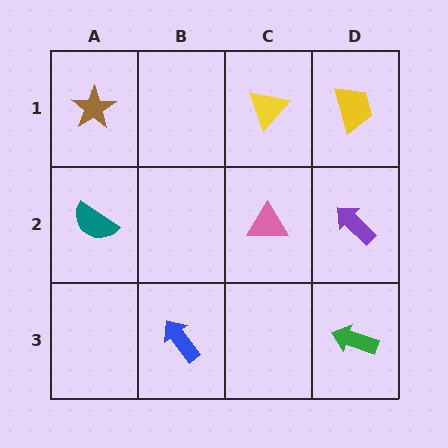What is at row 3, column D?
A green arrow.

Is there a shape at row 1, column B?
No, that cell is empty.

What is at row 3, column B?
A blue arrow.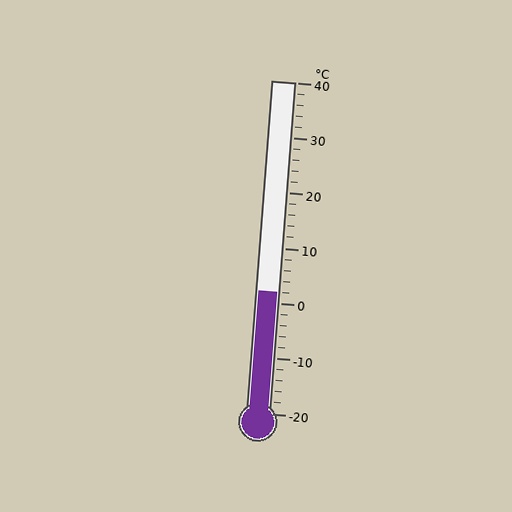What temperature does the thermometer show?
The thermometer shows approximately 2°C.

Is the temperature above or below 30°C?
The temperature is below 30°C.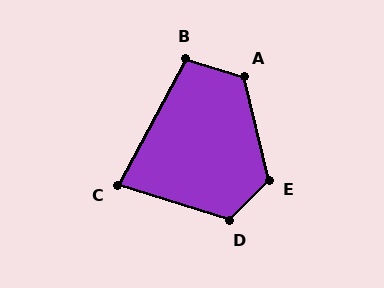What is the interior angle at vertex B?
Approximately 102 degrees (obtuse).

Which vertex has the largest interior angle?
E, at approximately 122 degrees.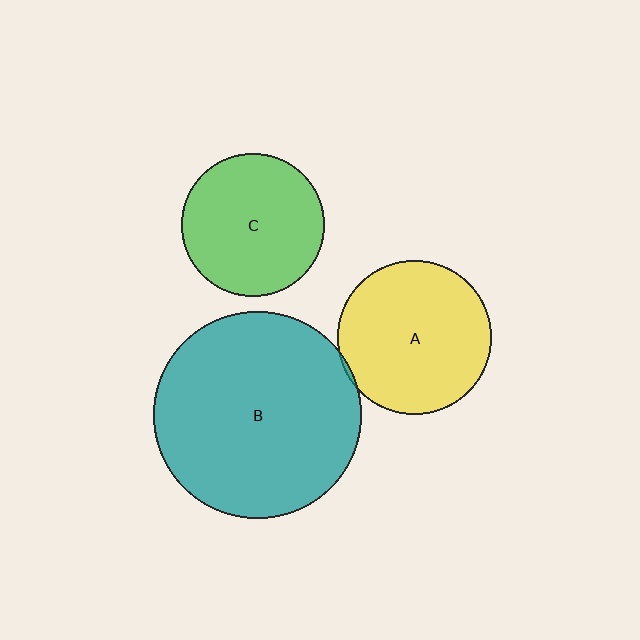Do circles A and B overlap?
Yes.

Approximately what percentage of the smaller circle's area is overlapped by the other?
Approximately 5%.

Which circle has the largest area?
Circle B (teal).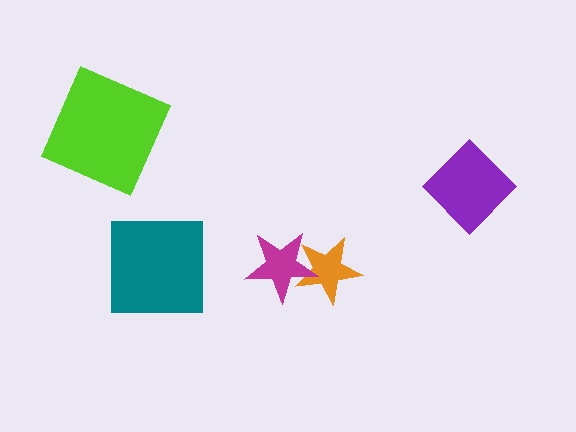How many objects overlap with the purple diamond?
0 objects overlap with the purple diamond.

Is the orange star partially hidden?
Yes, it is partially covered by another shape.